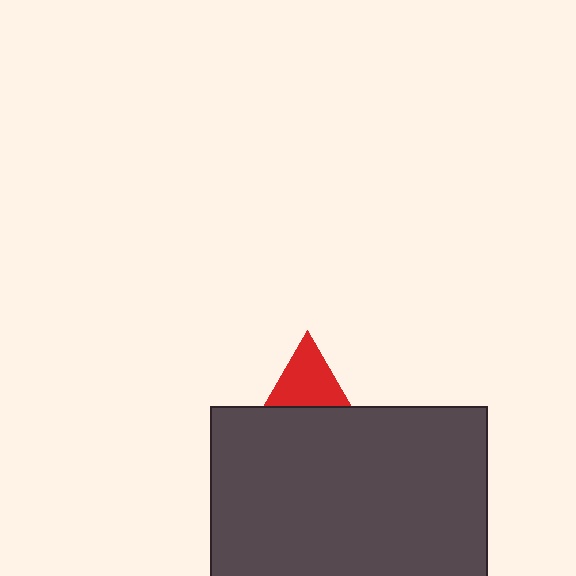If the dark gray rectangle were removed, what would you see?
You would see the complete red triangle.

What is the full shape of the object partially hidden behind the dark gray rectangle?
The partially hidden object is a red triangle.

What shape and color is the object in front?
The object in front is a dark gray rectangle.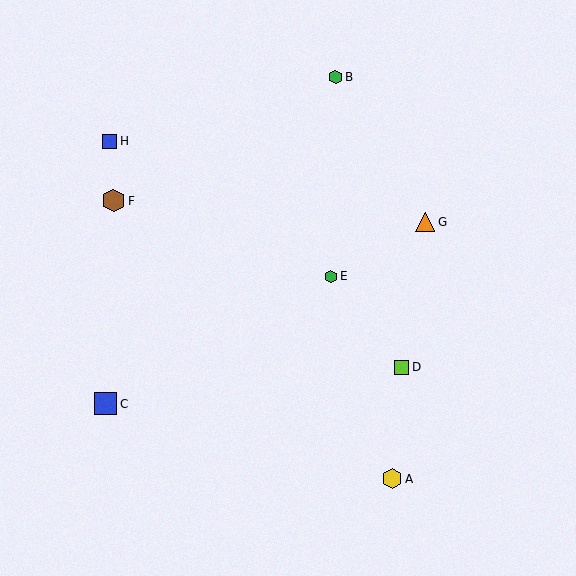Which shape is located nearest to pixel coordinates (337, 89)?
The green hexagon (labeled B) at (336, 77) is nearest to that location.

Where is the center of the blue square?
The center of the blue square is at (106, 404).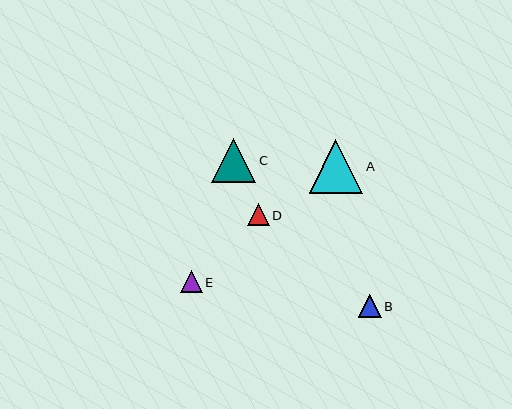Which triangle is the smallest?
Triangle E is the smallest with a size of approximately 22 pixels.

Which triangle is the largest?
Triangle A is the largest with a size of approximately 54 pixels.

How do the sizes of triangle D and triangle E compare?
Triangle D and triangle E are approximately the same size.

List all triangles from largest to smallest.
From largest to smallest: A, C, B, D, E.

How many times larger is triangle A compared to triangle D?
Triangle A is approximately 2.5 times the size of triangle D.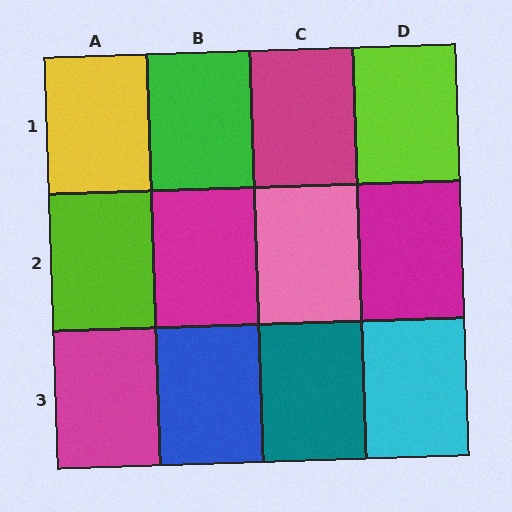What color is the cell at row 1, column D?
Lime.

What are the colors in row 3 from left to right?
Magenta, blue, teal, cyan.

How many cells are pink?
1 cell is pink.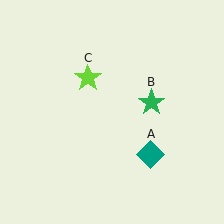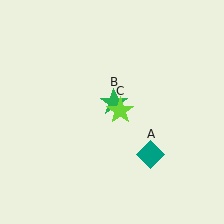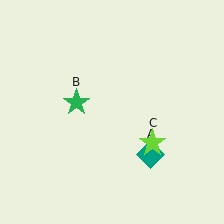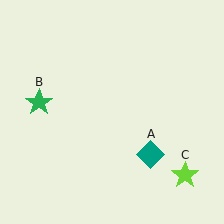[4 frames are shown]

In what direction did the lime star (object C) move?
The lime star (object C) moved down and to the right.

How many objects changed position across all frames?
2 objects changed position: green star (object B), lime star (object C).